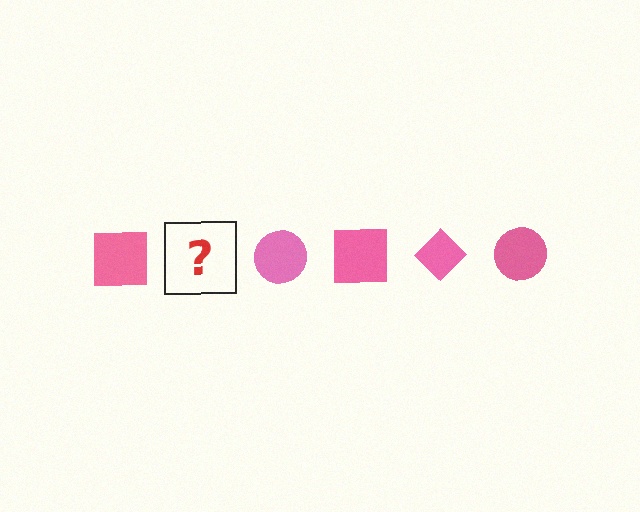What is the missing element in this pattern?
The missing element is a pink diamond.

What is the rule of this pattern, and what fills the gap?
The rule is that the pattern cycles through square, diamond, circle shapes in pink. The gap should be filled with a pink diamond.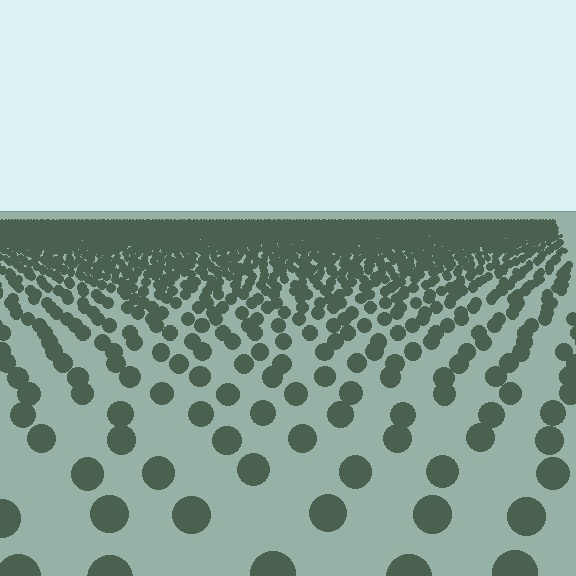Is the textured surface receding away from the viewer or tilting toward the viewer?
The surface is receding away from the viewer. Texture elements get smaller and denser toward the top.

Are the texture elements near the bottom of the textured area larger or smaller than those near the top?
Larger. Near the bottom, elements are closer to the viewer and appear at a bigger on-screen size.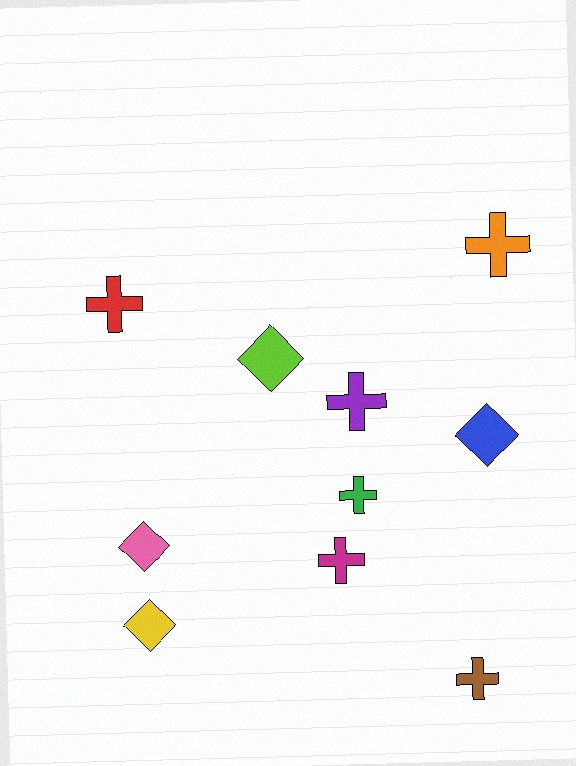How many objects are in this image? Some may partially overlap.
There are 10 objects.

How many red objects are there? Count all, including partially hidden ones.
There is 1 red object.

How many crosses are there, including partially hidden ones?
There are 6 crosses.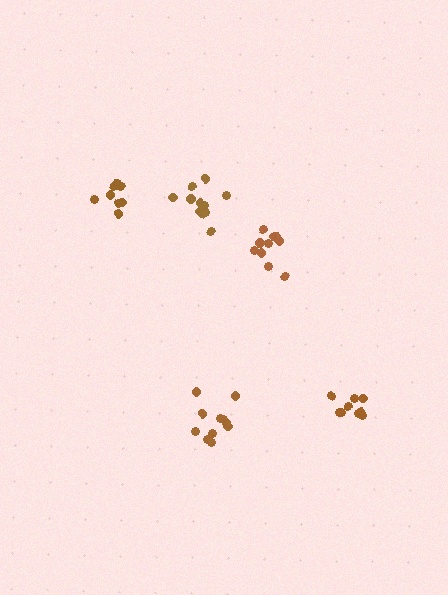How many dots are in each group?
Group 1: 10 dots, Group 2: 11 dots, Group 3: 9 dots, Group 4: 11 dots, Group 5: 8 dots (49 total).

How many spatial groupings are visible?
There are 5 spatial groupings.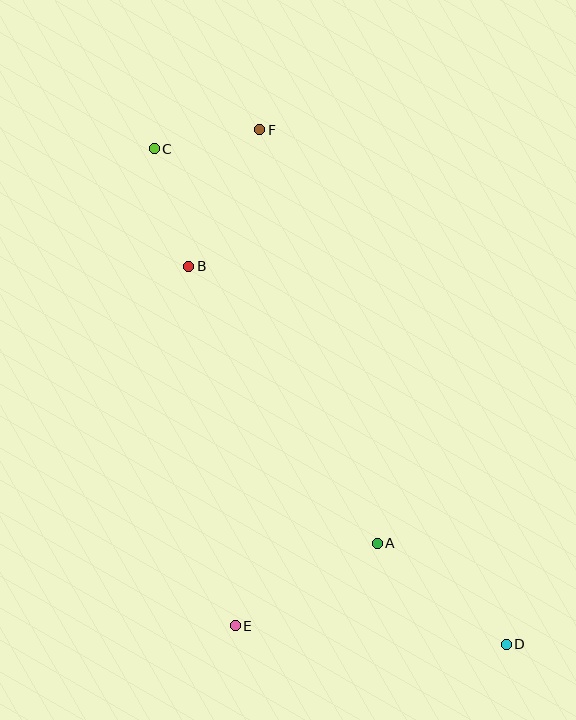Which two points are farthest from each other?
Points C and D are farthest from each other.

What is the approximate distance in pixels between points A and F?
The distance between A and F is approximately 430 pixels.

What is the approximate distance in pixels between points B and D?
The distance between B and D is approximately 494 pixels.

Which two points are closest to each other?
Points C and F are closest to each other.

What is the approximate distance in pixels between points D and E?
The distance between D and E is approximately 271 pixels.